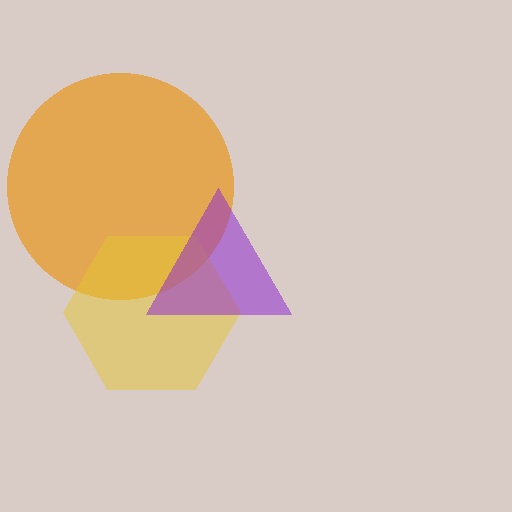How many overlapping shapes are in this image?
There are 3 overlapping shapes in the image.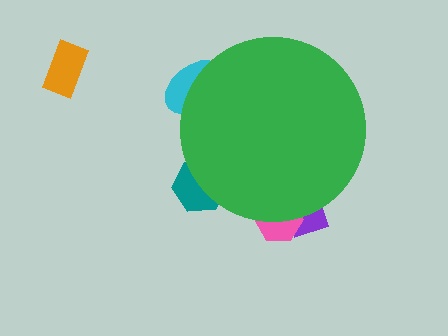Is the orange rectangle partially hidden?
No, the orange rectangle is fully visible.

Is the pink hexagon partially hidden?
Yes, the pink hexagon is partially hidden behind the green circle.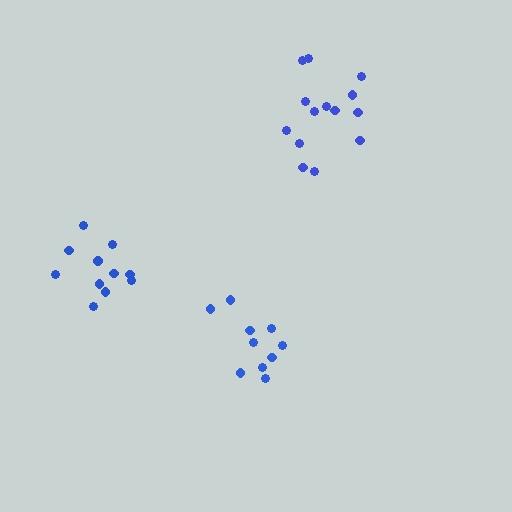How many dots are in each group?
Group 1: 14 dots, Group 2: 11 dots, Group 3: 10 dots (35 total).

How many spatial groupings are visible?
There are 3 spatial groupings.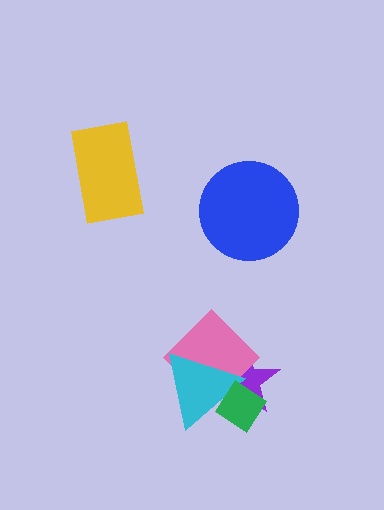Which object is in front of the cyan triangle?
The green diamond is in front of the cyan triangle.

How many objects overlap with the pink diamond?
3 objects overlap with the pink diamond.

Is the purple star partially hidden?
Yes, it is partially covered by another shape.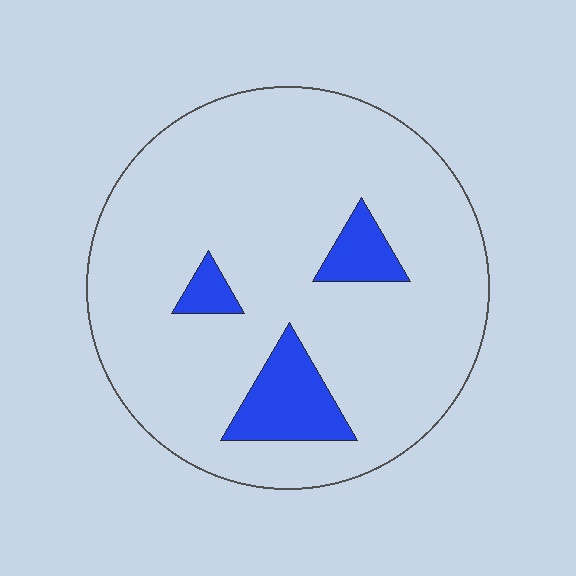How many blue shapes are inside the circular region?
3.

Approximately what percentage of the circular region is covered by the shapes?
Approximately 10%.